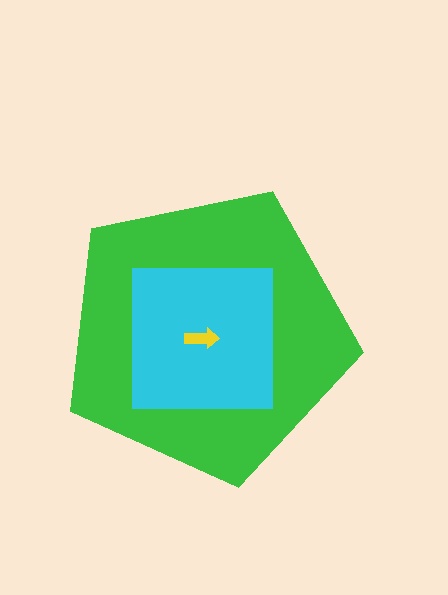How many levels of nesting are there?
3.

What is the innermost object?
The yellow arrow.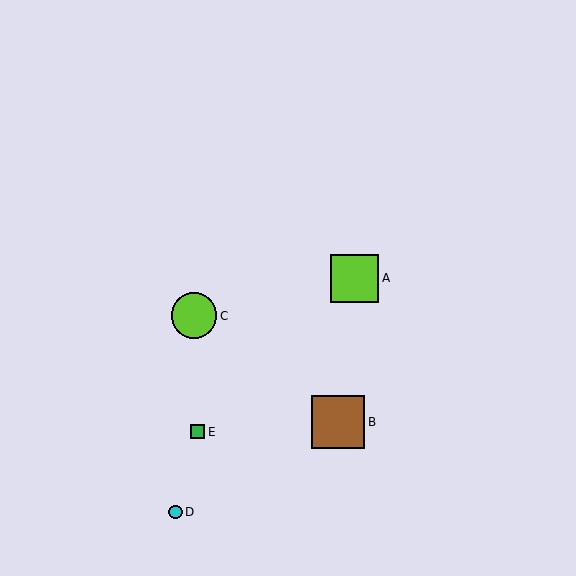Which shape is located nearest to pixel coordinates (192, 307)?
The lime circle (labeled C) at (194, 316) is nearest to that location.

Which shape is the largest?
The brown square (labeled B) is the largest.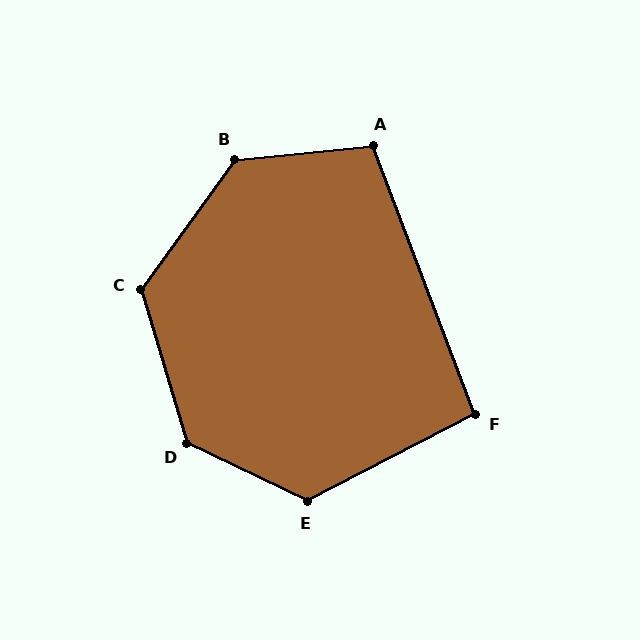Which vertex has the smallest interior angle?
F, at approximately 97 degrees.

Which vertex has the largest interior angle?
D, at approximately 132 degrees.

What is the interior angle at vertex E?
Approximately 127 degrees (obtuse).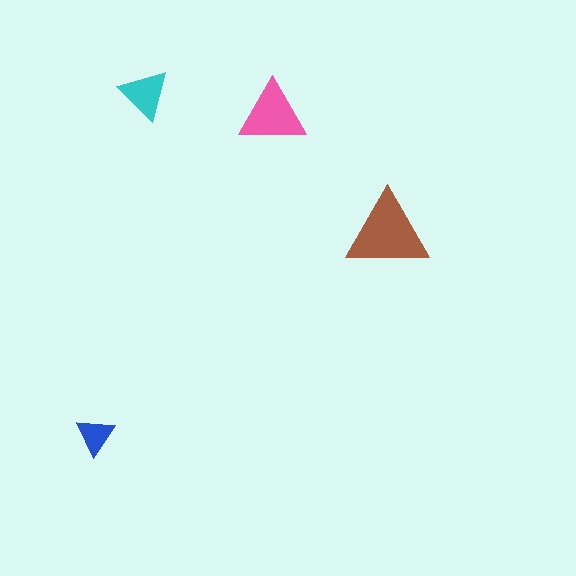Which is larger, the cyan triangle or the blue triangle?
The cyan one.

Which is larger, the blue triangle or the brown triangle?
The brown one.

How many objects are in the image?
There are 4 objects in the image.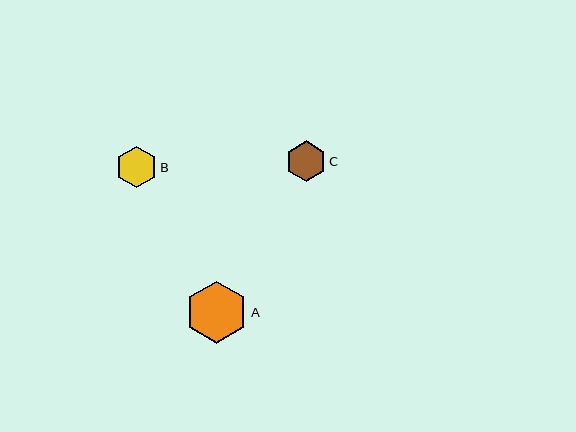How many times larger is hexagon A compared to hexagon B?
Hexagon A is approximately 1.5 times the size of hexagon B.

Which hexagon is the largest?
Hexagon A is the largest with a size of approximately 62 pixels.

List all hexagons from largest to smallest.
From largest to smallest: A, B, C.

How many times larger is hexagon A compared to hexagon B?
Hexagon A is approximately 1.5 times the size of hexagon B.